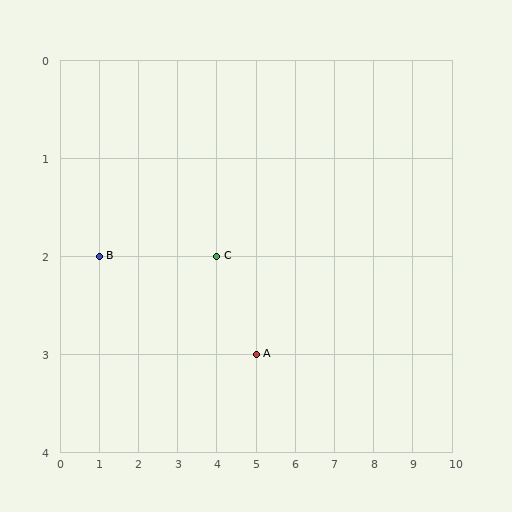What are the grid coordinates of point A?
Point A is at grid coordinates (5, 3).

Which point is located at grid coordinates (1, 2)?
Point B is at (1, 2).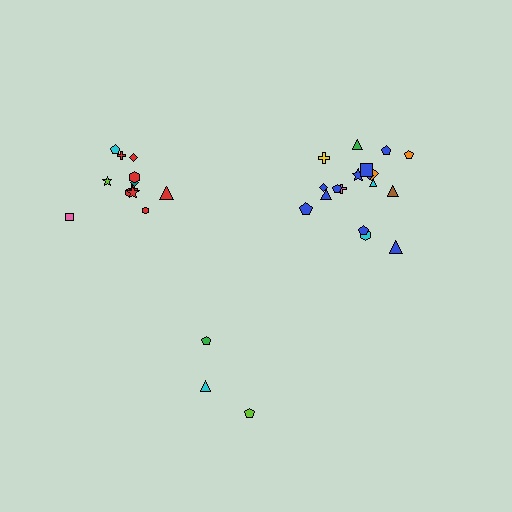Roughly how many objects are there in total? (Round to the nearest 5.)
Roughly 35 objects in total.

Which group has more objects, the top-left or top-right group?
The top-right group.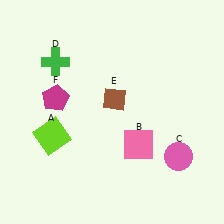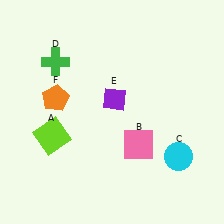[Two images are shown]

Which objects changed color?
C changed from pink to cyan. E changed from brown to purple. F changed from magenta to orange.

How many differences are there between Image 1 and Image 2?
There are 3 differences between the two images.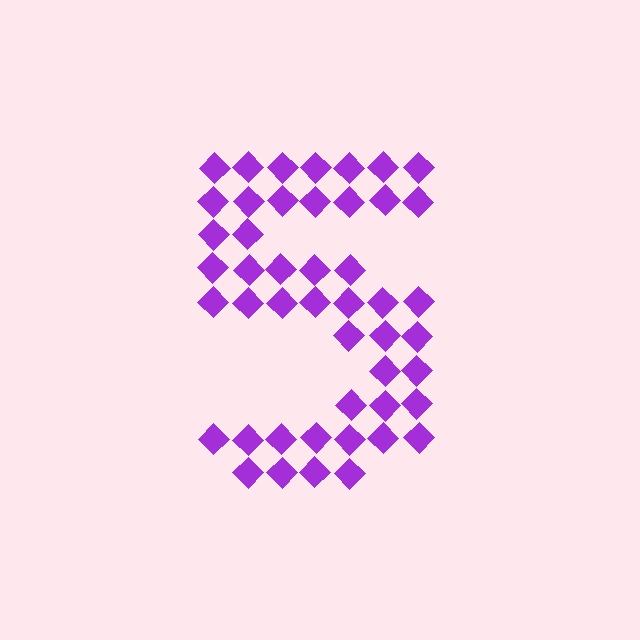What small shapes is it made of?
It is made of small diamonds.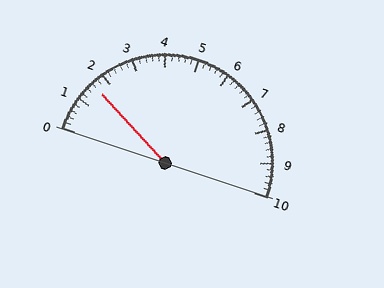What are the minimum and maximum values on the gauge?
The gauge ranges from 0 to 10.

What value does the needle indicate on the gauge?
The needle indicates approximately 1.6.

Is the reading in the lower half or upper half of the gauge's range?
The reading is in the lower half of the range (0 to 10).